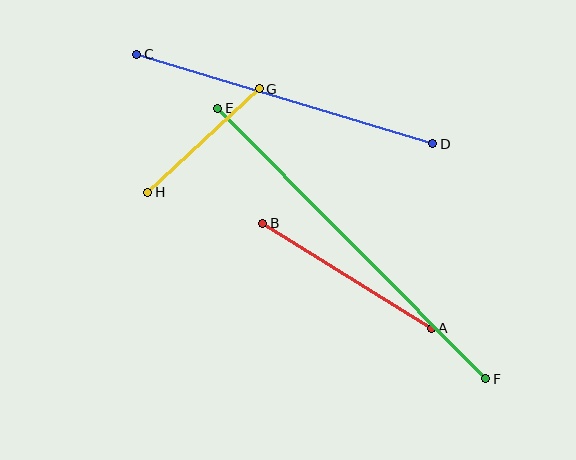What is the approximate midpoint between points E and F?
The midpoint is at approximately (352, 243) pixels.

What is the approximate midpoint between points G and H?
The midpoint is at approximately (204, 141) pixels.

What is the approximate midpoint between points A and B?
The midpoint is at approximately (347, 276) pixels.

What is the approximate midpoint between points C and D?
The midpoint is at approximately (285, 99) pixels.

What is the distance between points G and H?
The distance is approximately 152 pixels.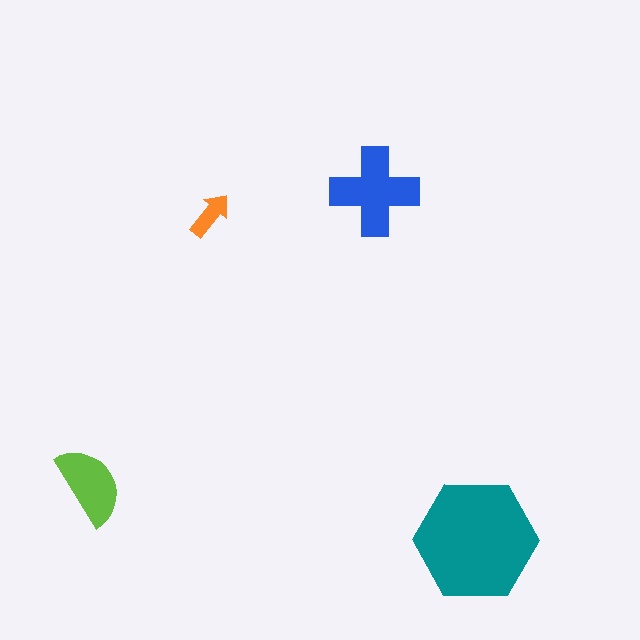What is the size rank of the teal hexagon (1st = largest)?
1st.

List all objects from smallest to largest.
The orange arrow, the lime semicircle, the blue cross, the teal hexagon.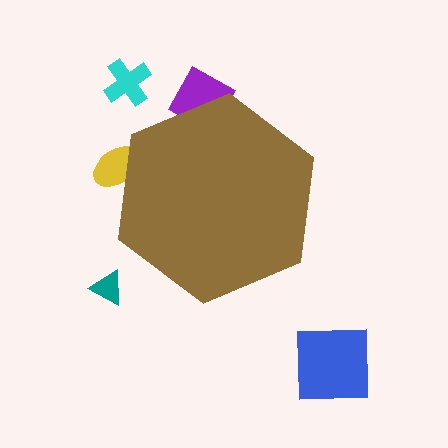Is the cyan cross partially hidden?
No, the cyan cross is fully visible.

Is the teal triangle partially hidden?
No, the teal triangle is fully visible.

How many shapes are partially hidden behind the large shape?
2 shapes are partially hidden.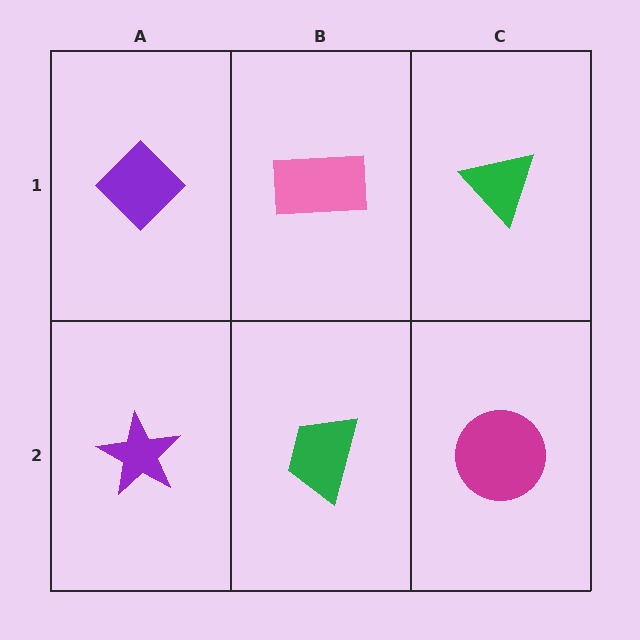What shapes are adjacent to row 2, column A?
A purple diamond (row 1, column A), a green trapezoid (row 2, column B).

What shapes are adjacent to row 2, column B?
A pink rectangle (row 1, column B), a purple star (row 2, column A), a magenta circle (row 2, column C).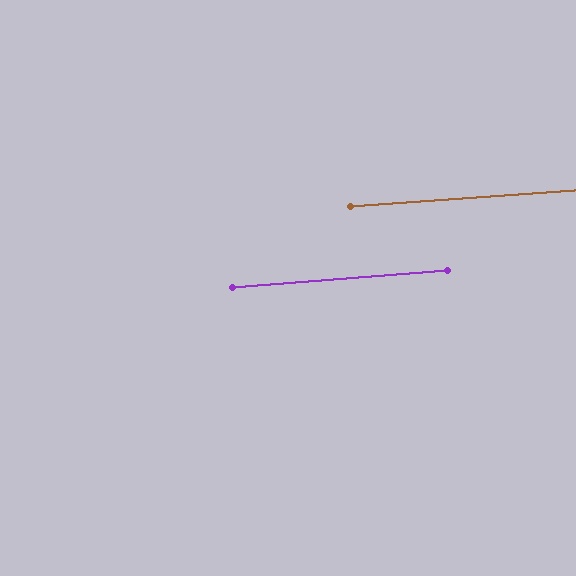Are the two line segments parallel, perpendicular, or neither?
Parallel — their directions differ by only 0.5°.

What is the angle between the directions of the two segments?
Approximately 1 degree.